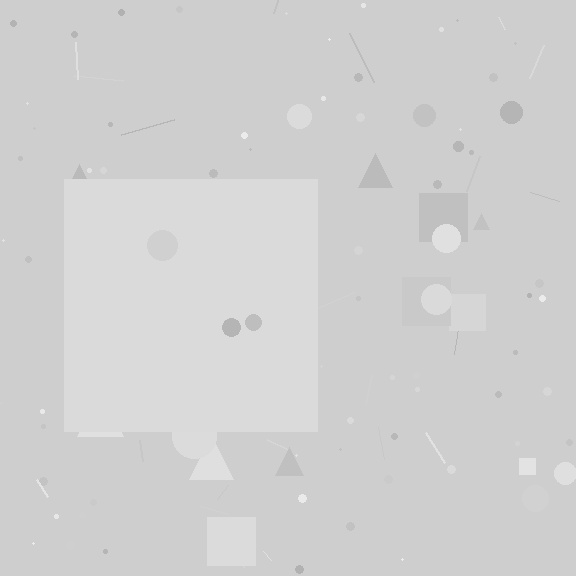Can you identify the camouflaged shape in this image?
The camouflaged shape is a square.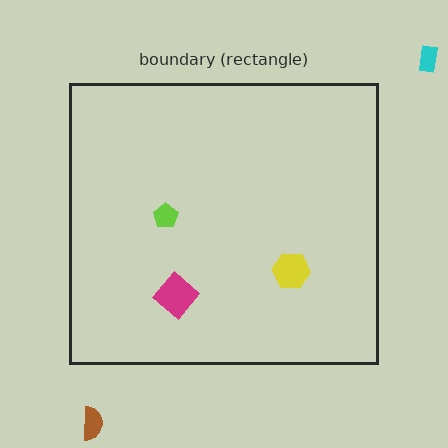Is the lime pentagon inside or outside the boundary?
Inside.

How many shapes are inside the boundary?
3 inside, 2 outside.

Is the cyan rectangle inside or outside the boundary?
Outside.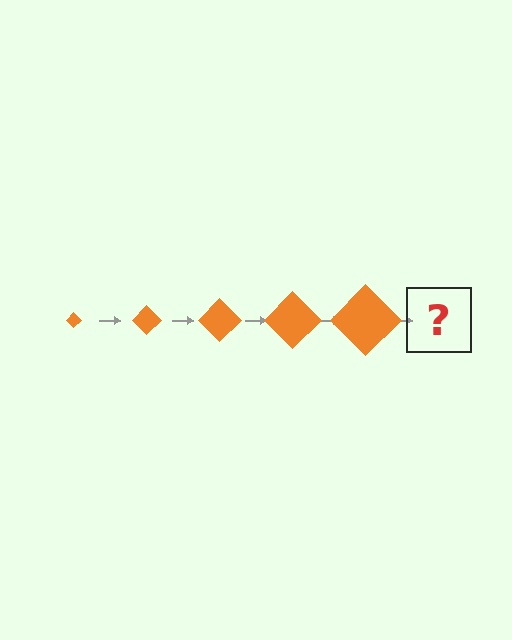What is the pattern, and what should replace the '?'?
The pattern is that the diamond gets progressively larger each step. The '?' should be an orange diamond, larger than the previous one.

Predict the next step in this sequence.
The next step is an orange diamond, larger than the previous one.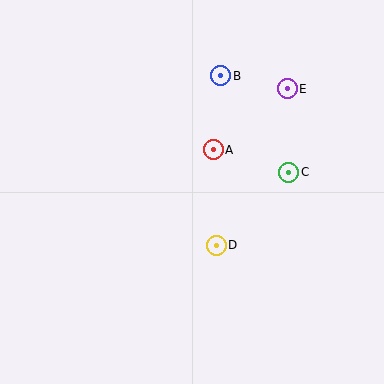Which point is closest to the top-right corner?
Point E is closest to the top-right corner.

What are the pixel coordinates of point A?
Point A is at (213, 150).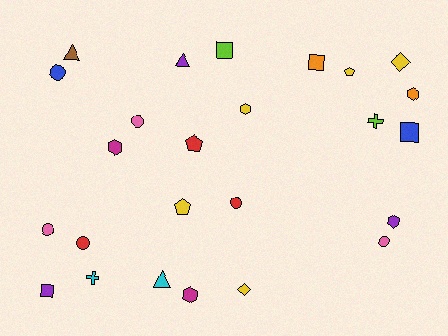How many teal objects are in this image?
There are no teal objects.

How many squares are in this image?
There are 4 squares.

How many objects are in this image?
There are 25 objects.